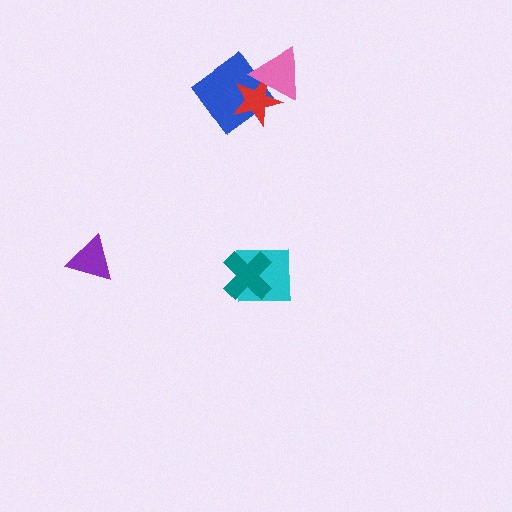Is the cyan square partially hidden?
Yes, it is partially covered by another shape.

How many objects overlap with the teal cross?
1 object overlaps with the teal cross.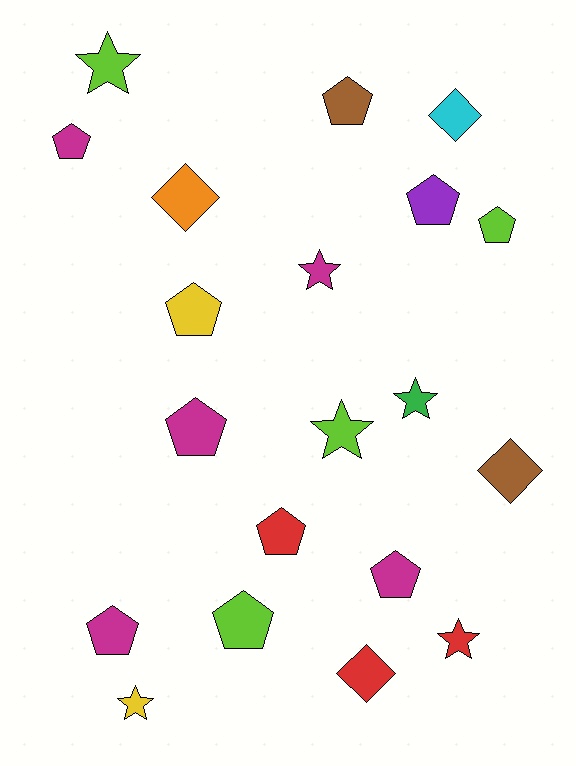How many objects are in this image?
There are 20 objects.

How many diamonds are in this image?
There are 4 diamonds.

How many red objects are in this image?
There are 3 red objects.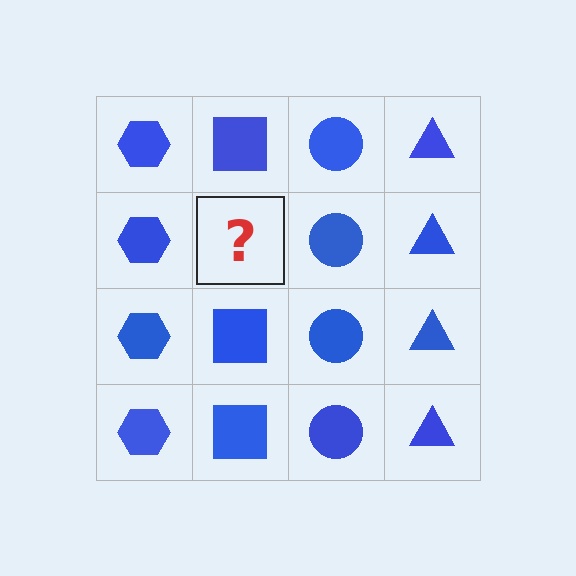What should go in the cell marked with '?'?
The missing cell should contain a blue square.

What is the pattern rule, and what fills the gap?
The rule is that each column has a consistent shape. The gap should be filled with a blue square.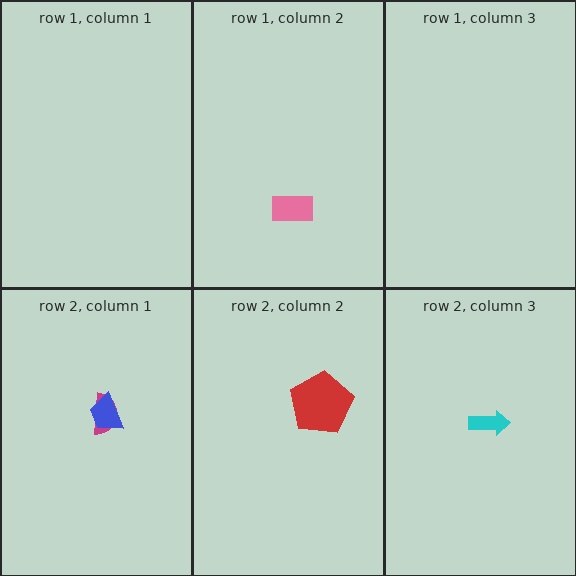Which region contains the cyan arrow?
The row 2, column 3 region.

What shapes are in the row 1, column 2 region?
The pink rectangle.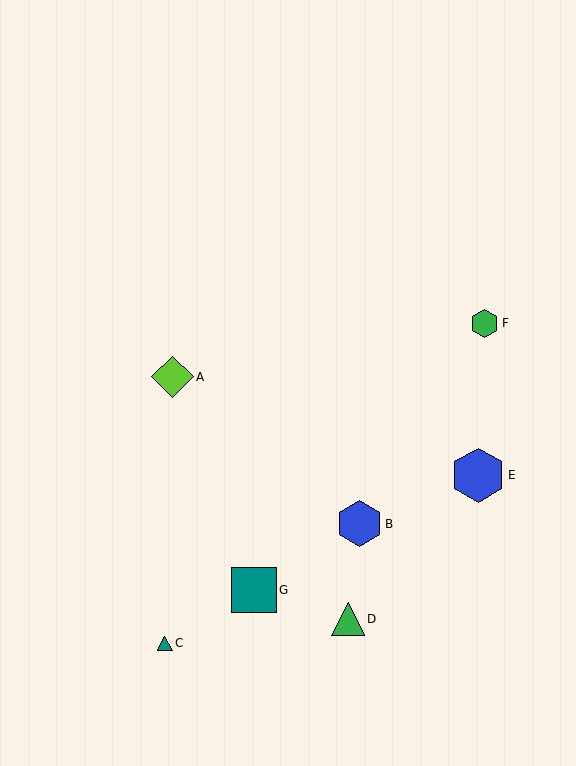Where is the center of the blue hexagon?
The center of the blue hexagon is at (360, 524).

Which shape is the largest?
The blue hexagon (labeled E) is the largest.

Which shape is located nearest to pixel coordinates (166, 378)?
The lime diamond (labeled A) at (173, 377) is nearest to that location.